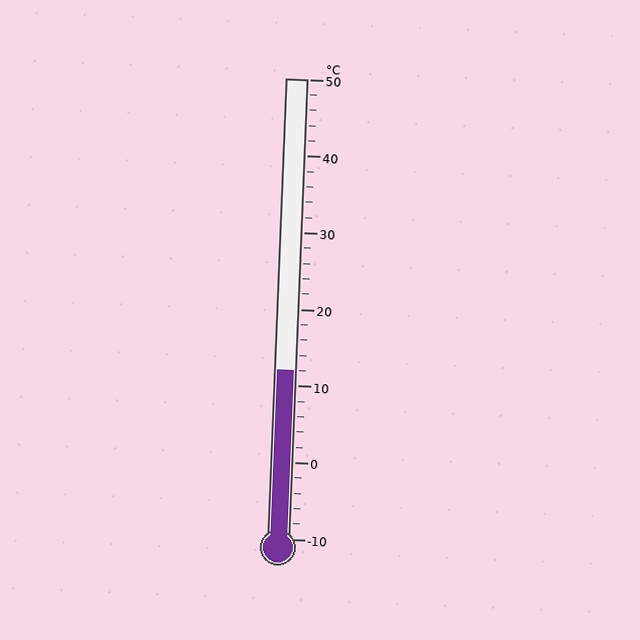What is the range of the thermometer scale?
The thermometer scale ranges from -10°C to 50°C.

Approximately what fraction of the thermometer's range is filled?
The thermometer is filled to approximately 35% of its range.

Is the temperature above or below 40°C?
The temperature is below 40°C.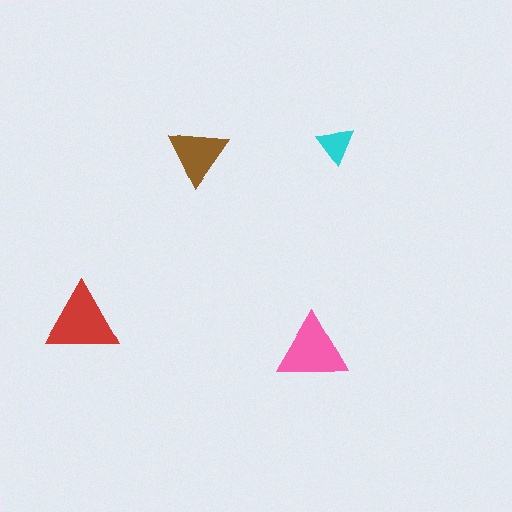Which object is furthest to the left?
The red triangle is leftmost.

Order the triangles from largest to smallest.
the red one, the pink one, the brown one, the cyan one.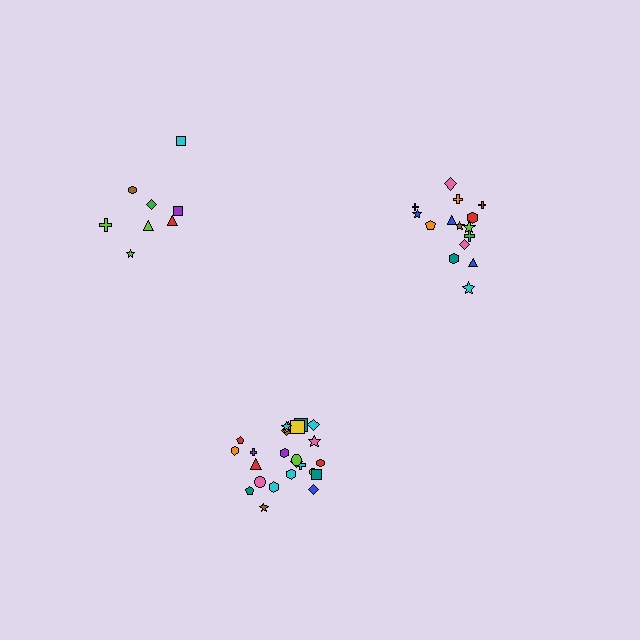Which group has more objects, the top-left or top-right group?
The top-right group.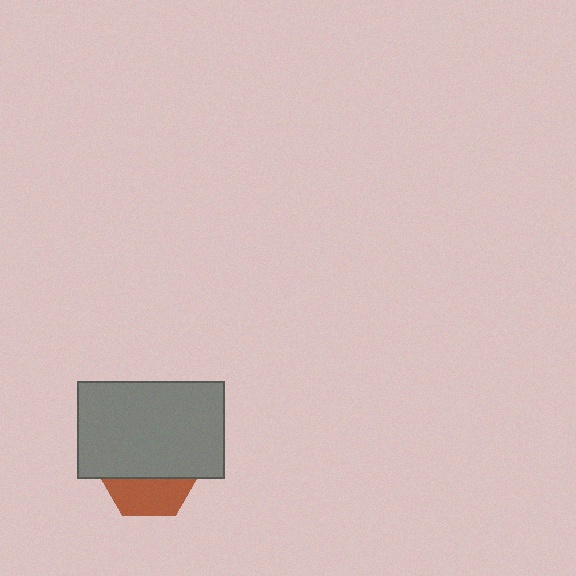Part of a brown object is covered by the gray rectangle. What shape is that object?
It is a hexagon.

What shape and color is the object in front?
The object in front is a gray rectangle.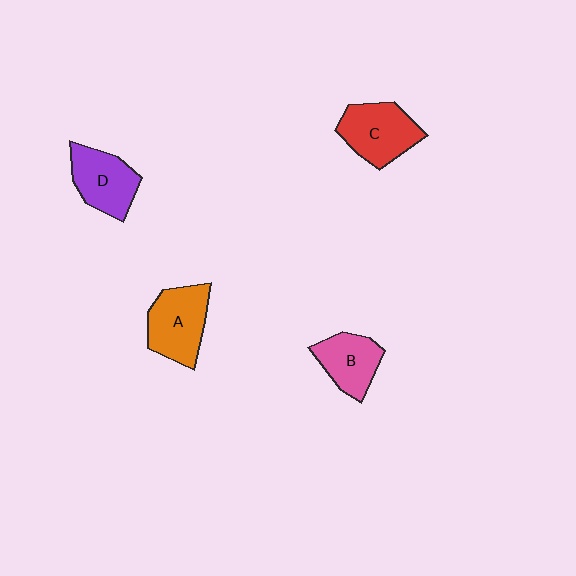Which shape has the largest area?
Shape A (orange).